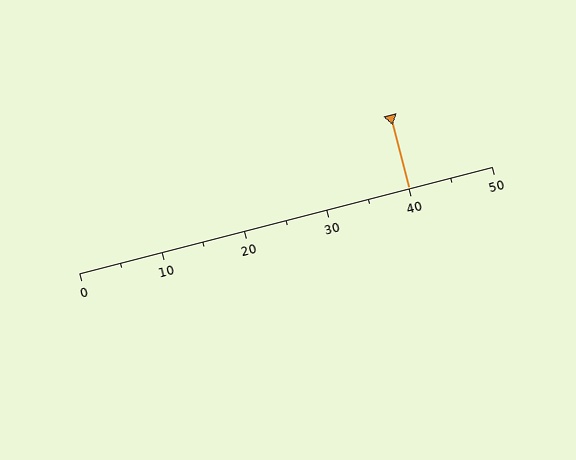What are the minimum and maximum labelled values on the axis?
The axis runs from 0 to 50.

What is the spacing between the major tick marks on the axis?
The major ticks are spaced 10 apart.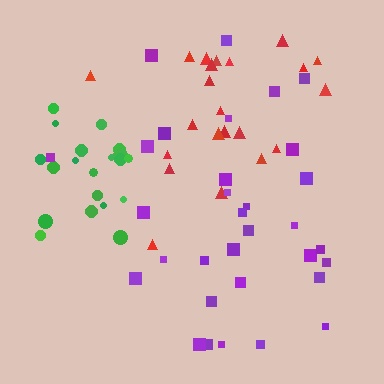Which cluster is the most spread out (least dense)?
Red.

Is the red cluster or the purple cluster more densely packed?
Purple.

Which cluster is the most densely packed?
Green.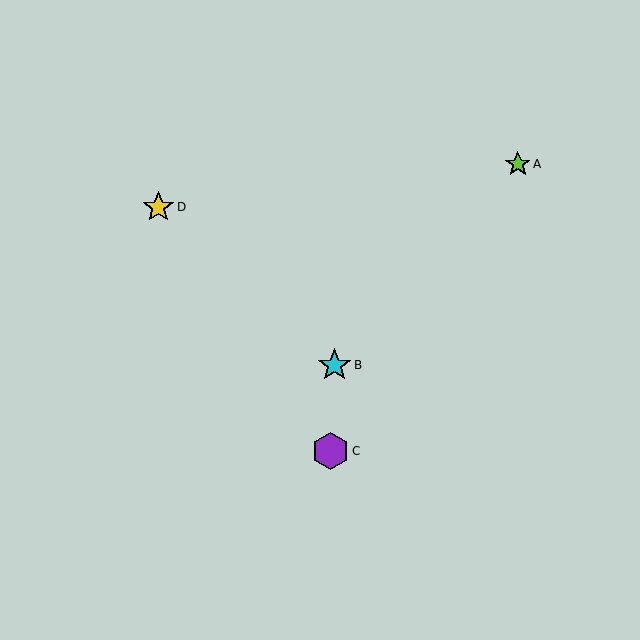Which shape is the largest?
The purple hexagon (labeled C) is the largest.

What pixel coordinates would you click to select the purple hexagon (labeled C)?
Click at (331, 451) to select the purple hexagon C.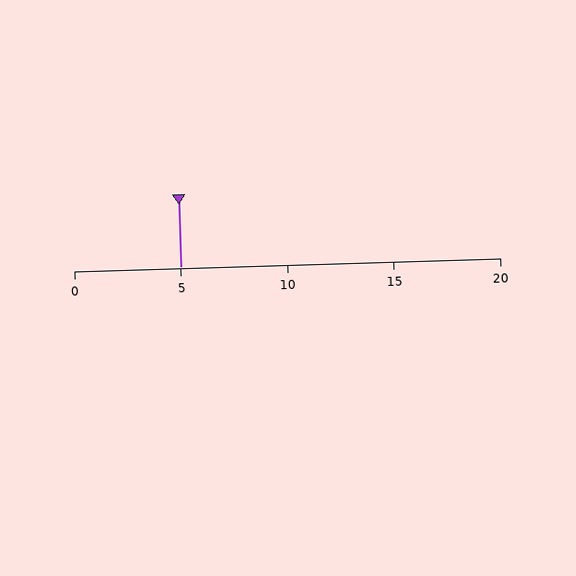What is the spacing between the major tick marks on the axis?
The major ticks are spaced 5 apart.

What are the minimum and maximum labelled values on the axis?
The axis runs from 0 to 20.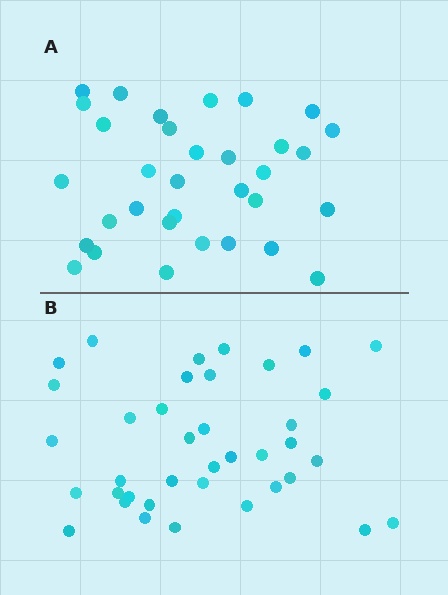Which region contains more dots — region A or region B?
Region B (the bottom region) has more dots.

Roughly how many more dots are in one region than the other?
Region B has about 5 more dots than region A.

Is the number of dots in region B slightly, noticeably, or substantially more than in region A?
Region B has only slightly more — the two regions are fairly close. The ratio is roughly 1.2 to 1.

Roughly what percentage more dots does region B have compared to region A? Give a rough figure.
About 15% more.